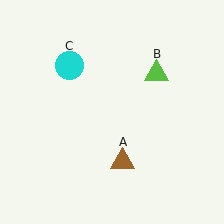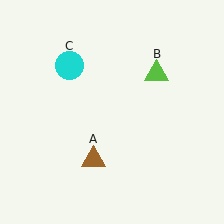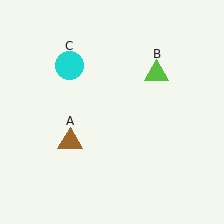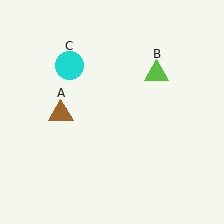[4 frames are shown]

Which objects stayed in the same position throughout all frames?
Lime triangle (object B) and cyan circle (object C) remained stationary.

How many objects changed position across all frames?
1 object changed position: brown triangle (object A).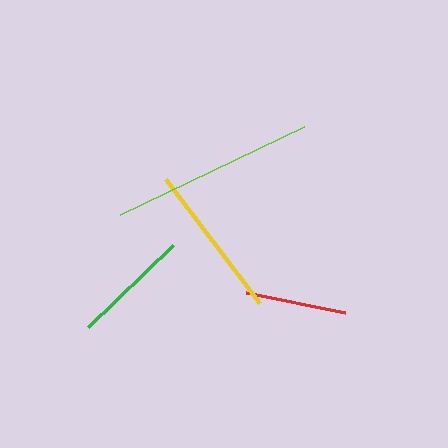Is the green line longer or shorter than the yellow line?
The yellow line is longer than the green line.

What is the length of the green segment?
The green segment is approximately 118 pixels long.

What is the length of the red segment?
The red segment is approximately 101 pixels long.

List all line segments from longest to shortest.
From longest to shortest: lime, yellow, green, red.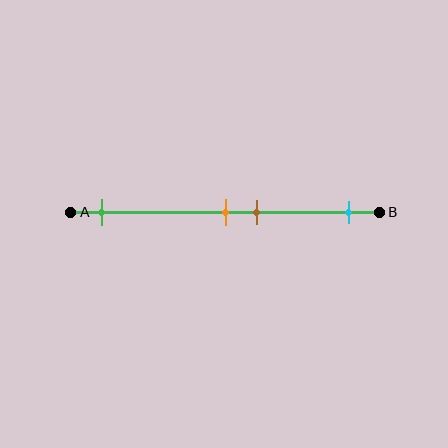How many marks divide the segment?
There are 4 marks dividing the segment.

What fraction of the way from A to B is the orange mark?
The orange mark is approximately 50% (0.5) of the way from A to B.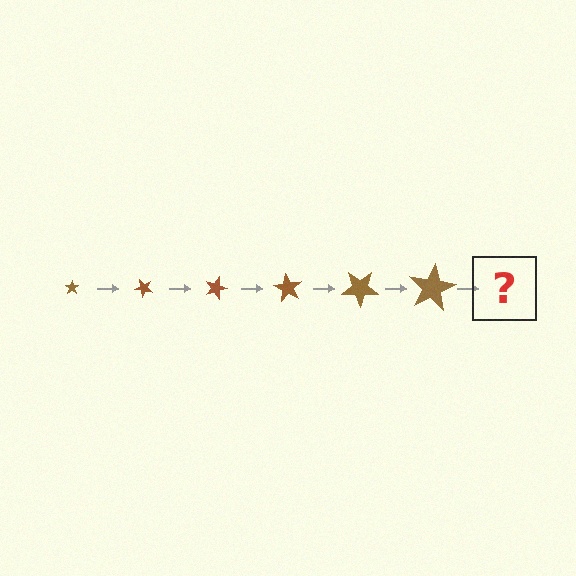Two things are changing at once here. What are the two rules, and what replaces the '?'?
The two rules are that the star grows larger each step and it rotates 45 degrees each step. The '?' should be a star, larger than the previous one and rotated 270 degrees from the start.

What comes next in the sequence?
The next element should be a star, larger than the previous one and rotated 270 degrees from the start.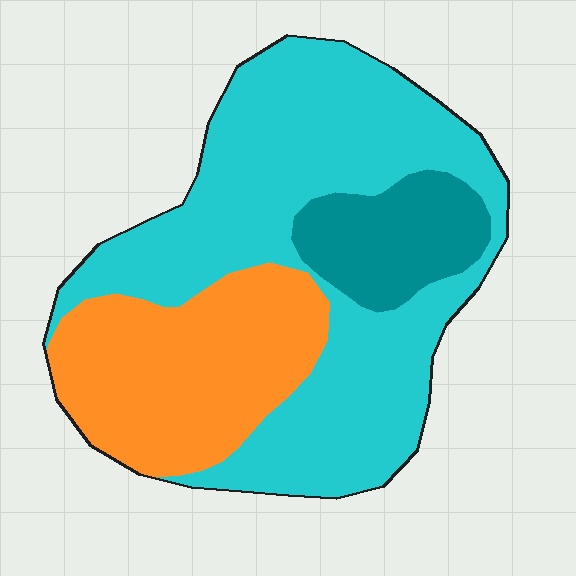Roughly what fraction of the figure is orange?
Orange covers roughly 30% of the figure.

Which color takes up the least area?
Teal, at roughly 15%.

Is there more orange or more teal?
Orange.